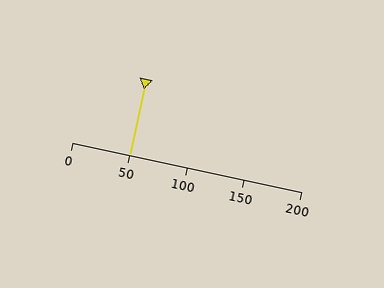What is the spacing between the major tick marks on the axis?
The major ticks are spaced 50 apart.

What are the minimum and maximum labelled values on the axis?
The axis runs from 0 to 200.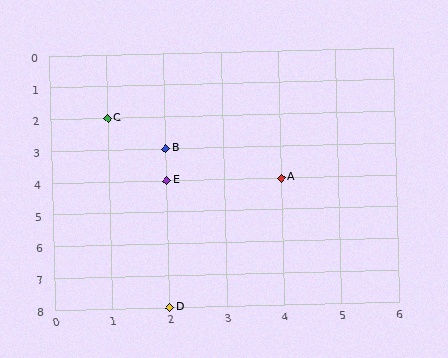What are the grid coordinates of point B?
Point B is at grid coordinates (2, 3).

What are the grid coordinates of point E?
Point E is at grid coordinates (2, 4).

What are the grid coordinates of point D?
Point D is at grid coordinates (2, 8).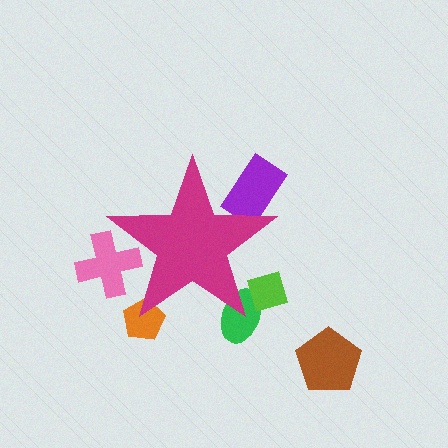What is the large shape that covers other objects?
A magenta star.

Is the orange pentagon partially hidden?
Yes, the orange pentagon is partially hidden behind the magenta star.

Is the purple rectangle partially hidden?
Yes, the purple rectangle is partially hidden behind the magenta star.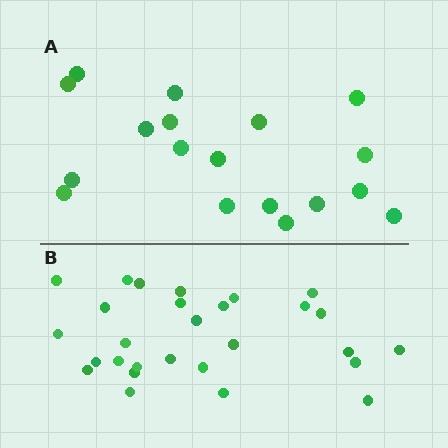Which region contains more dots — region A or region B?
Region B (the bottom region) has more dots.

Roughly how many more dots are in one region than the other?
Region B has roughly 10 or so more dots than region A.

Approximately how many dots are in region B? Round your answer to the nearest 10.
About 30 dots. (The exact count is 28, which rounds to 30.)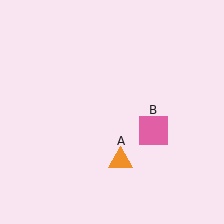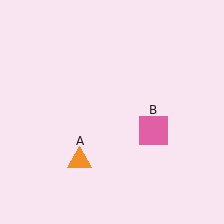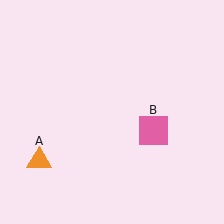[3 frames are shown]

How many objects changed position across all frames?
1 object changed position: orange triangle (object A).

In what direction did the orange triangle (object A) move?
The orange triangle (object A) moved left.